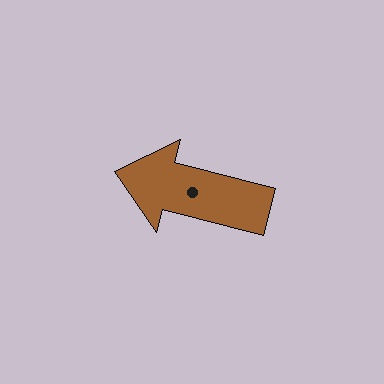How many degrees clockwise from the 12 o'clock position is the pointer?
Approximately 285 degrees.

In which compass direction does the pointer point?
West.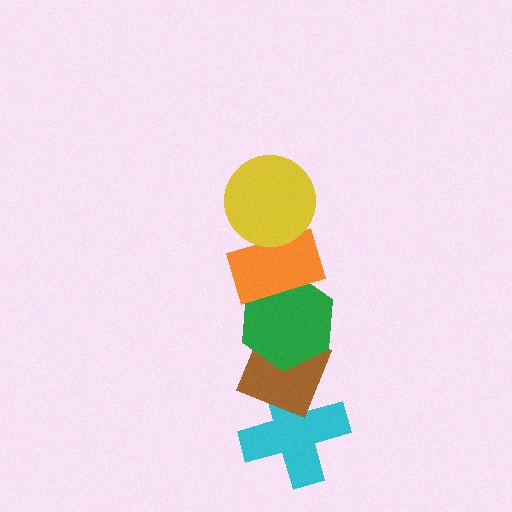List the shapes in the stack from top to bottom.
From top to bottom: the yellow circle, the orange rectangle, the green hexagon, the brown diamond, the cyan cross.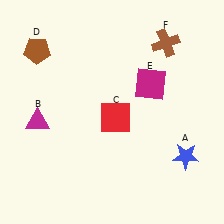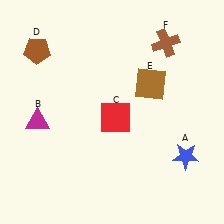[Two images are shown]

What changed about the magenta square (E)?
In Image 1, E is magenta. In Image 2, it changed to brown.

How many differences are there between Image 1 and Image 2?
There is 1 difference between the two images.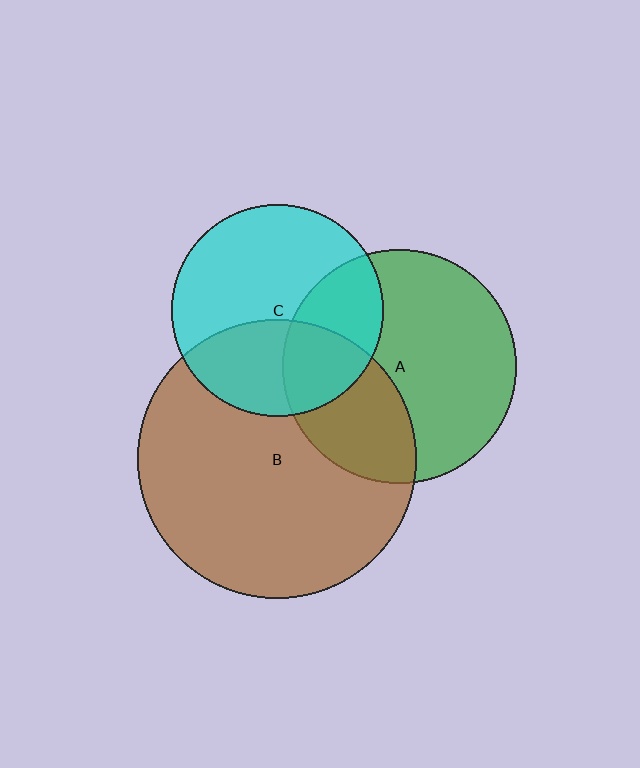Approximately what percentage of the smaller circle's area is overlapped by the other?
Approximately 30%.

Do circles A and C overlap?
Yes.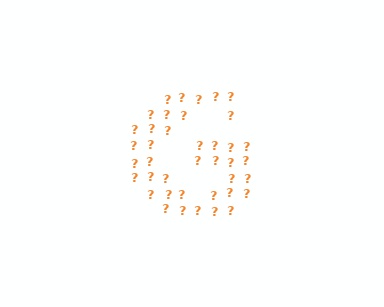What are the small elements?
The small elements are question marks.